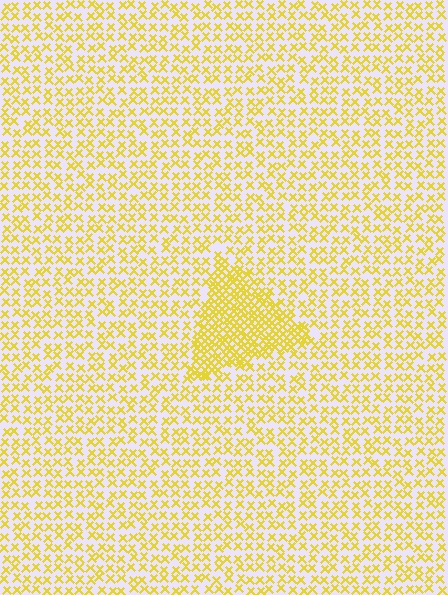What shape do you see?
I see a triangle.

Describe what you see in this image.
The image contains small yellow elements arranged at two different densities. A triangle-shaped region is visible where the elements are more densely packed than the surrounding area.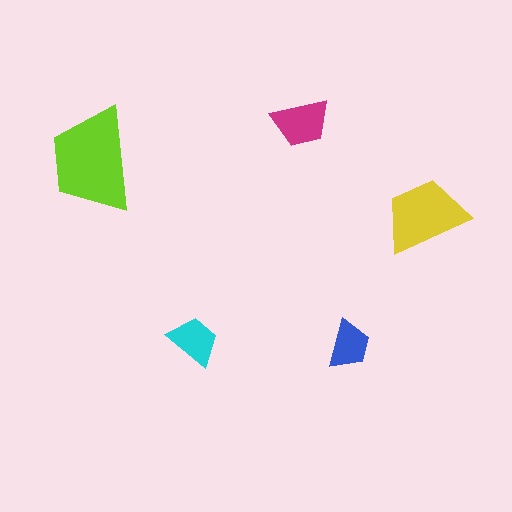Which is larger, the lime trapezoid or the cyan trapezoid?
The lime one.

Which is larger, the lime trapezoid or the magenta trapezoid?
The lime one.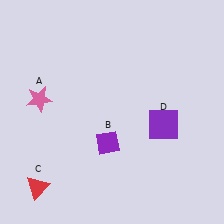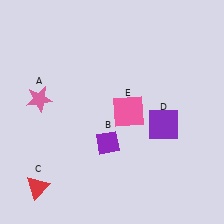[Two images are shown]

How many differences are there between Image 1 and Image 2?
There is 1 difference between the two images.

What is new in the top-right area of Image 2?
A pink square (E) was added in the top-right area of Image 2.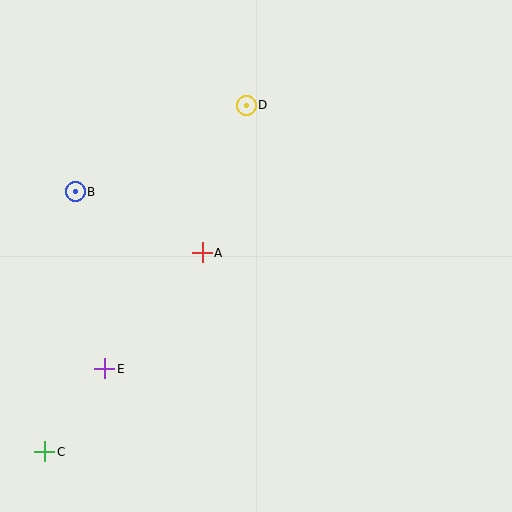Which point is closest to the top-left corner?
Point B is closest to the top-left corner.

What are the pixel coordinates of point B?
Point B is at (75, 192).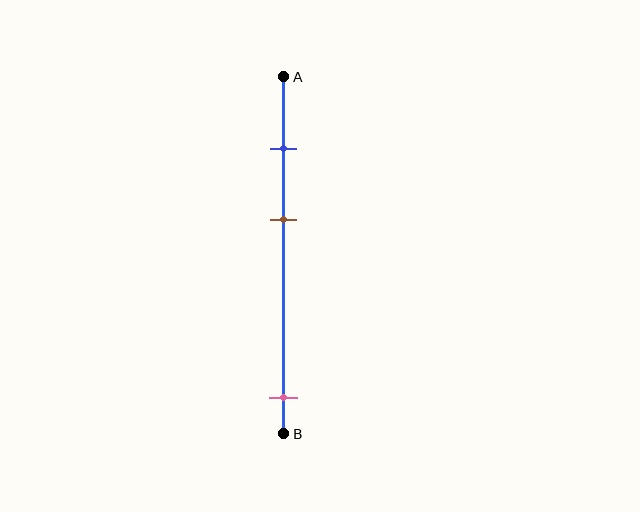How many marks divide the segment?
There are 3 marks dividing the segment.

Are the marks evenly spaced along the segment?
No, the marks are not evenly spaced.